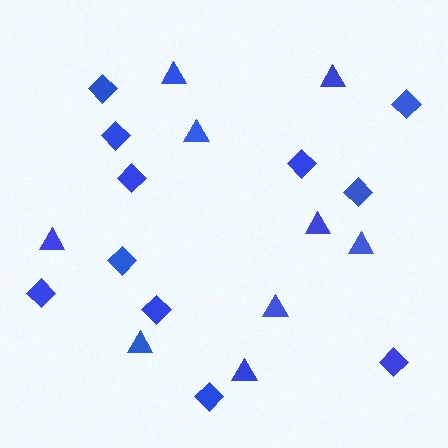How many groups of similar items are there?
There are 2 groups: one group of triangles (9) and one group of diamonds (11).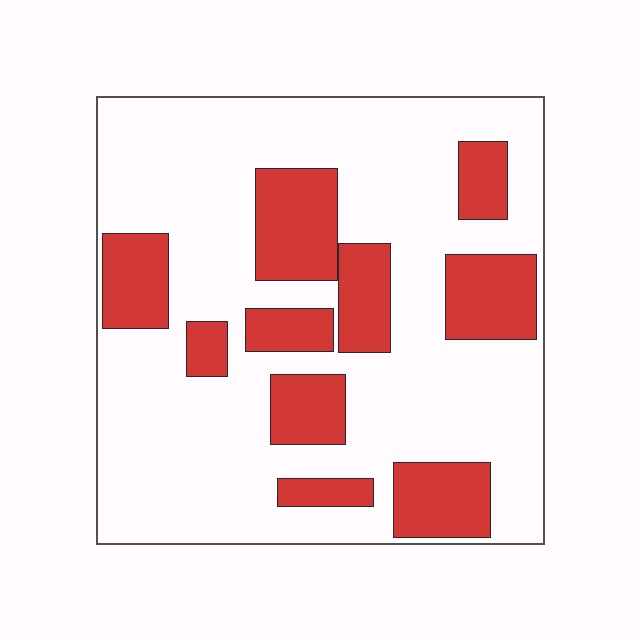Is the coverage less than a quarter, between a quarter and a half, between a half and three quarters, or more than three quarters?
Between a quarter and a half.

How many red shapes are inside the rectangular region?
10.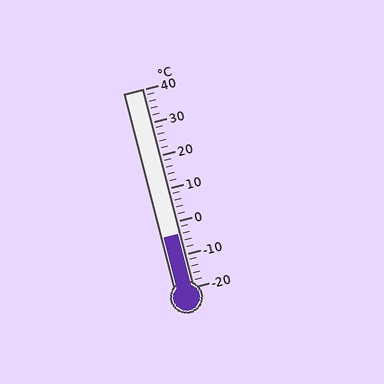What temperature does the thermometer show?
The thermometer shows approximately -4°C.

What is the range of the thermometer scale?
The thermometer scale ranges from -20°C to 40°C.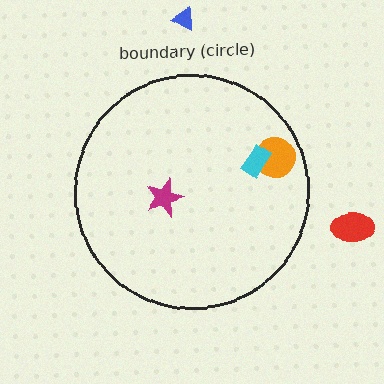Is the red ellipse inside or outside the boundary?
Outside.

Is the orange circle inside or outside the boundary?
Inside.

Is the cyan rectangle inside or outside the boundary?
Inside.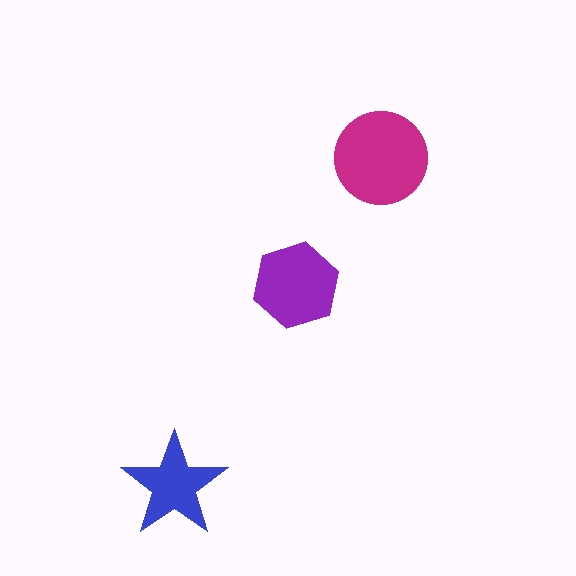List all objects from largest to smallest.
The magenta circle, the purple hexagon, the blue star.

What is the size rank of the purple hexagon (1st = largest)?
2nd.